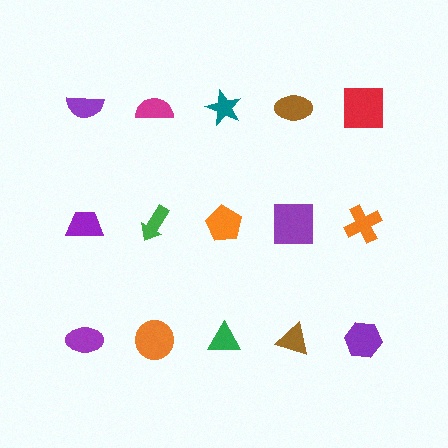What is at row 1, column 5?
A red square.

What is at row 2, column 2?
A green arrow.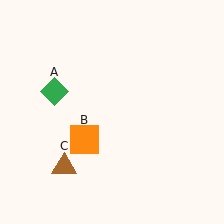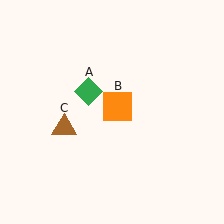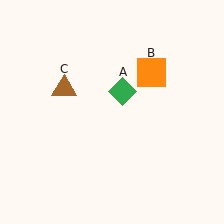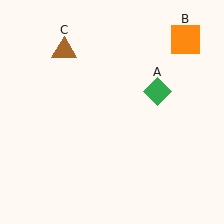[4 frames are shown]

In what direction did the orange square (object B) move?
The orange square (object B) moved up and to the right.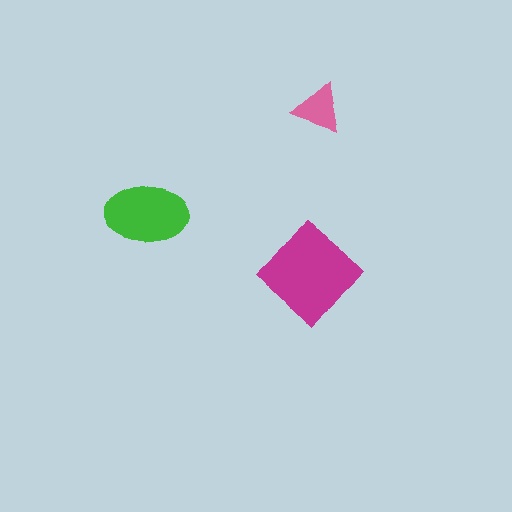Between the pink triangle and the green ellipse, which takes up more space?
The green ellipse.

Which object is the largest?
The magenta diamond.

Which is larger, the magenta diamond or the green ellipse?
The magenta diamond.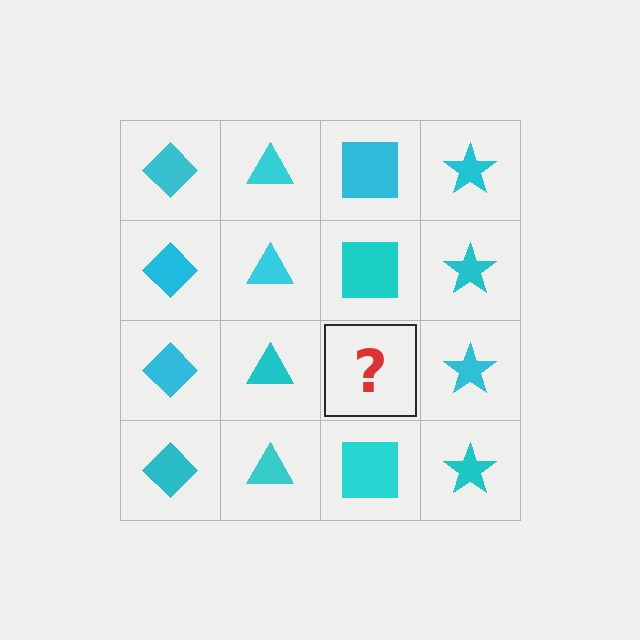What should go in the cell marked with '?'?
The missing cell should contain a cyan square.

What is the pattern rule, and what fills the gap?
The rule is that each column has a consistent shape. The gap should be filled with a cyan square.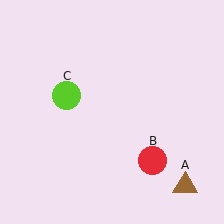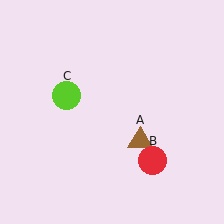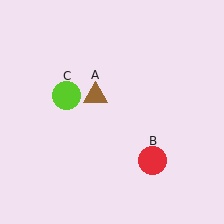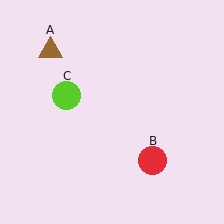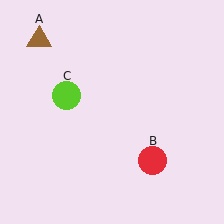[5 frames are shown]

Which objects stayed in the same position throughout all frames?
Red circle (object B) and lime circle (object C) remained stationary.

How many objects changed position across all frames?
1 object changed position: brown triangle (object A).